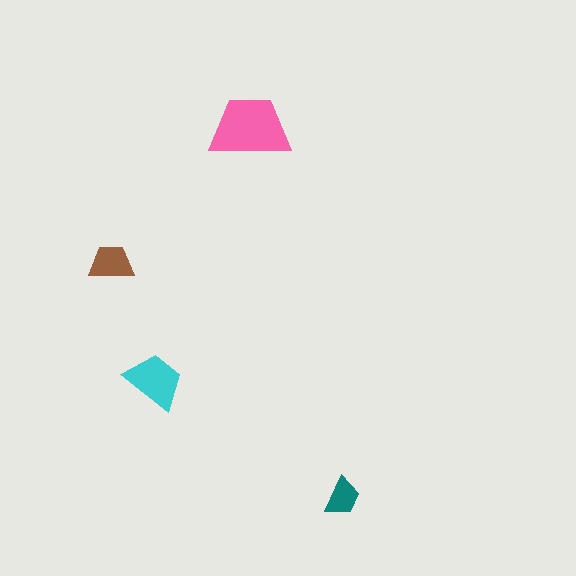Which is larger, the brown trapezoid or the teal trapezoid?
The brown one.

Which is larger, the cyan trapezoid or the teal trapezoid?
The cyan one.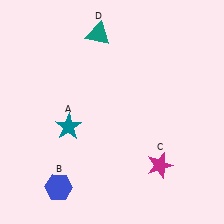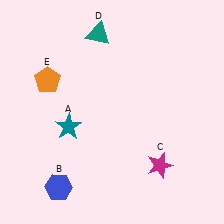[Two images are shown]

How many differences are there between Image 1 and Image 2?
There is 1 difference between the two images.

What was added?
An orange pentagon (E) was added in Image 2.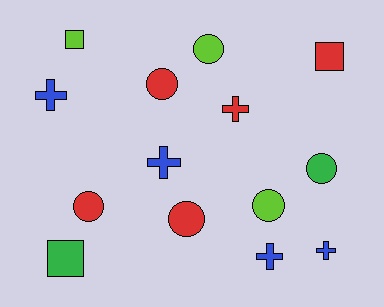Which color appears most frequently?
Red, with 5 objects.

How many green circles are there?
There is 1 green circle.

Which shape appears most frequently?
Circle, with 6 objects.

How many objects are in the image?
There are 14 objects.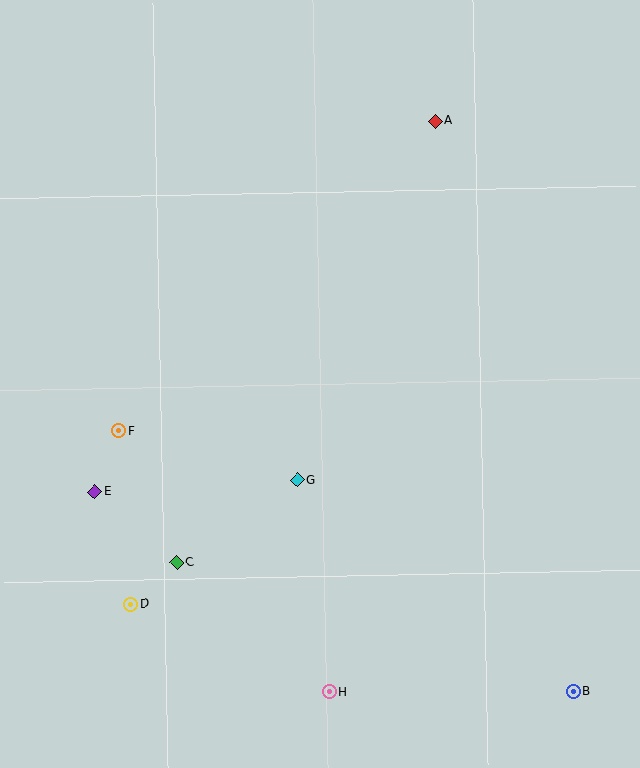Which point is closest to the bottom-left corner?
Point D is closest to the bottom-left corner.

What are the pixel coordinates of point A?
Point A is at (435, 121).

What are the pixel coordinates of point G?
Point G is at (297, 480).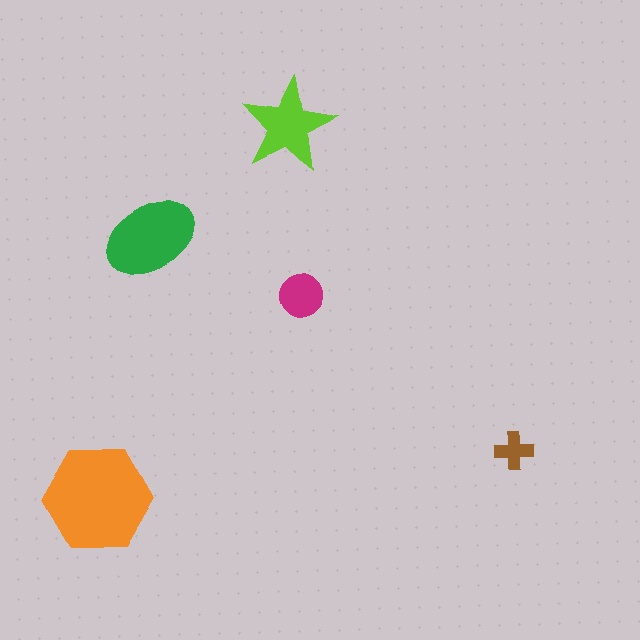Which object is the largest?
The orange hexagon.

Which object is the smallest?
The brown cross.